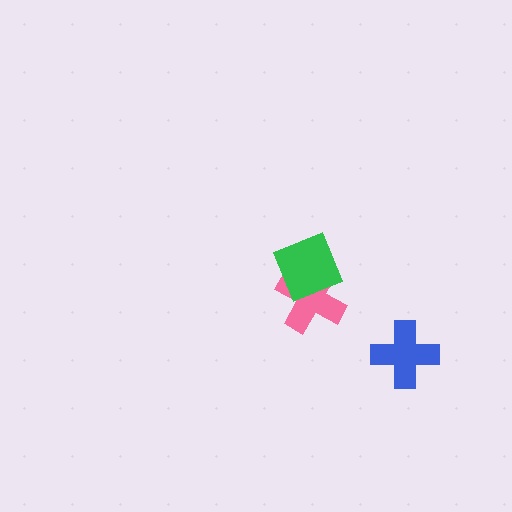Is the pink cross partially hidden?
Yes, it is partially covered by another shape.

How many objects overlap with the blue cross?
0 objects overlap with the blue cross.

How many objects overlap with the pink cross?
1 object overlaps with the pink cross.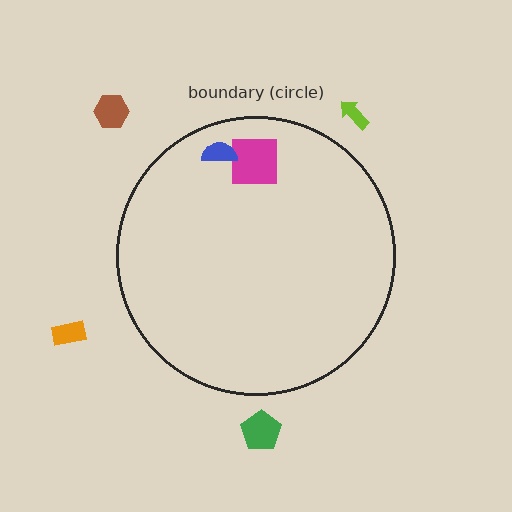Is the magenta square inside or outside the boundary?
Inside.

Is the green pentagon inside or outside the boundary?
Outside.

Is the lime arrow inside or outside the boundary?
Outside.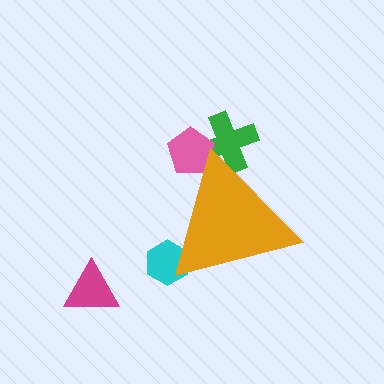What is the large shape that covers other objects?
An orange triangle.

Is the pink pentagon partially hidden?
Yes, the pink pentagon is partially hidden behind the orange triangle.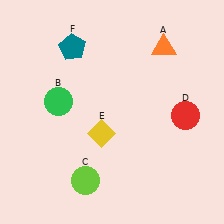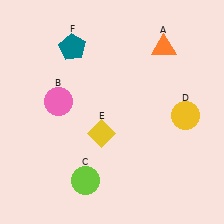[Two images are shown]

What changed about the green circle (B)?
In Image 1, B is green. In Image 2, it changed to pink.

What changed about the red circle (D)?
In Image 1, D is red. In Image 2, it changed to yellow.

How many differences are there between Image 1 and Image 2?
There are 2 differences between the two images.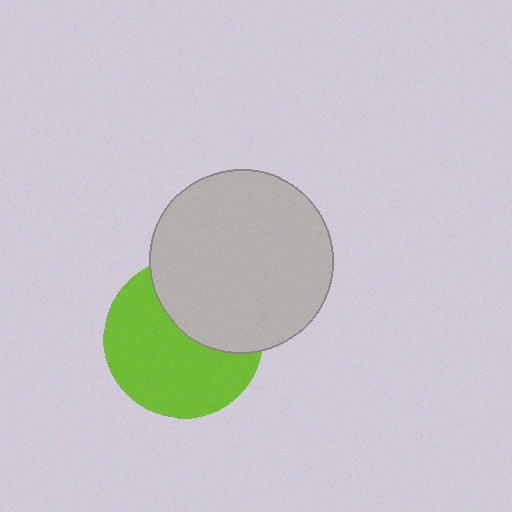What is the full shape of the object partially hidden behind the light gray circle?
The partially hidden object is a lime circle.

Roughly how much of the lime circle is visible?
About half of it is visible (roughly 62%).